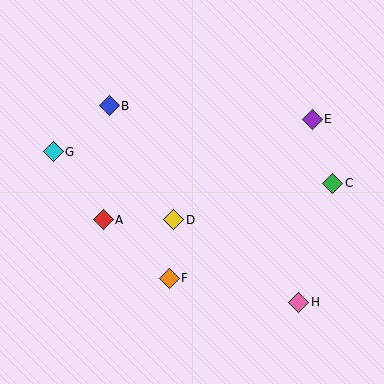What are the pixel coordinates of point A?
Point A is at (103, 220).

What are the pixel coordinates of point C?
Point C is at (333, 183).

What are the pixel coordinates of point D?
Point D is at (174, 220).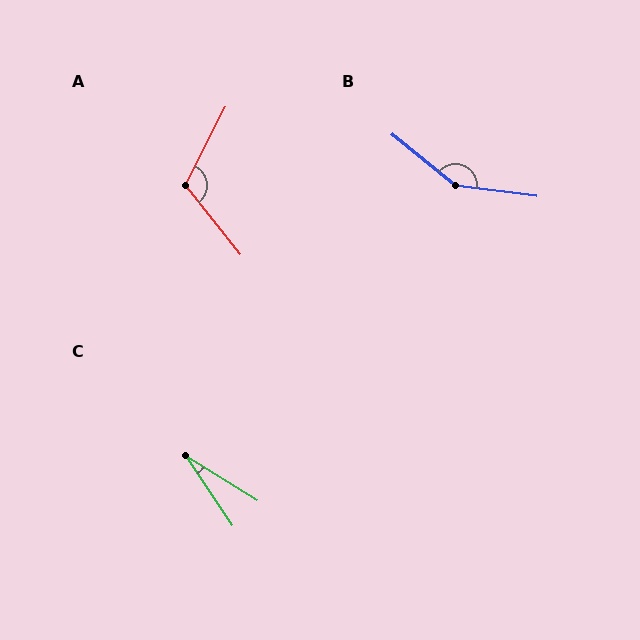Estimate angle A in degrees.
Approximately 114 degrees.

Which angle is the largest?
B, at approximately 148 degrees.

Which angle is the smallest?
C, at approximately 24 degrees.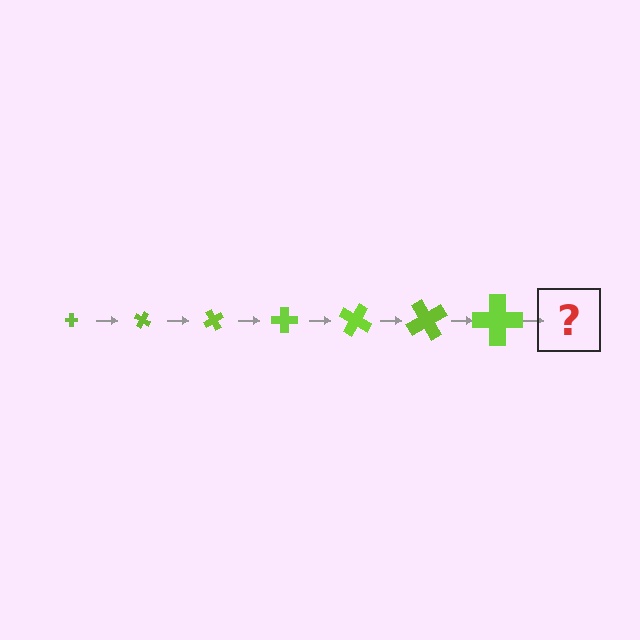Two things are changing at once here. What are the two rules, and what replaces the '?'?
The two rules are that the cross grows larger each step and it rotates 30 degrees each step. The '?' should be a cross, larger than the previous one and rotated 210 degrees from the start.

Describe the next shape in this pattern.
It should be a cross, larger than the previous one and rotated 210 degrees from the start.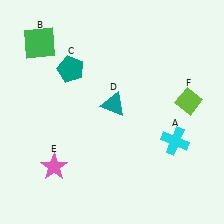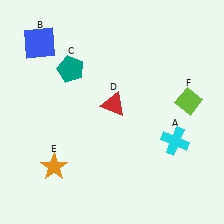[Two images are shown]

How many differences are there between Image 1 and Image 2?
There are 3 differences between the two images.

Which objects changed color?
B changed from green to blue. D changed from teal to red. E changed from pink to orange.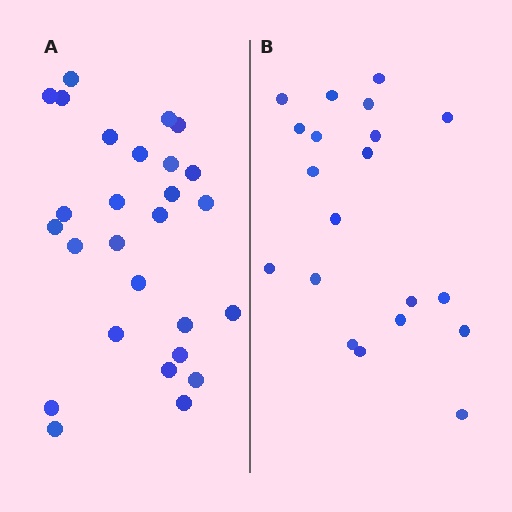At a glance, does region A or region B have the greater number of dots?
Region A (the left region) has more dots.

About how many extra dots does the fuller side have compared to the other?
Region A has roughly 8 or so more dots than region B.